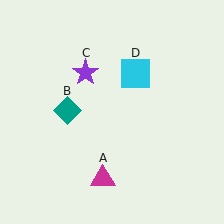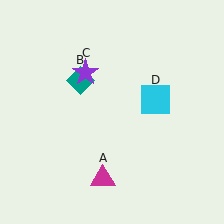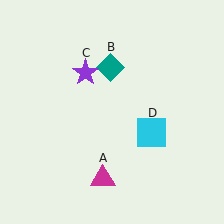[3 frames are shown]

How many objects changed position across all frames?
2 objects changed position: teal diamond (object B), cyan square (object D).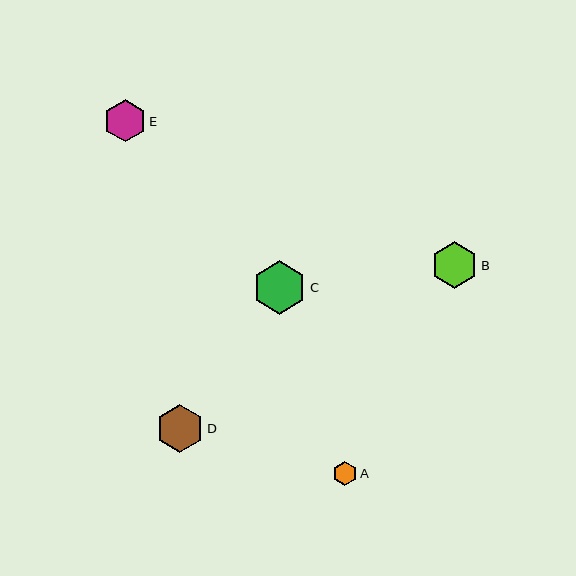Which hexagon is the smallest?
Hexagon A is the smallest with a size of approximately 24 pixels.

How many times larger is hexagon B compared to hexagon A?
Hexagon B is approximately 1.9 times the size of hexagon A.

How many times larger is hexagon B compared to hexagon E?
Hexagon B is approximately 1.1 times the size of hexagon E.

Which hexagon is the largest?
Hexagon C is the largest with a size of approximately 53 pixels.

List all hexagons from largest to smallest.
From largest to smallest: C, D, B, E, A.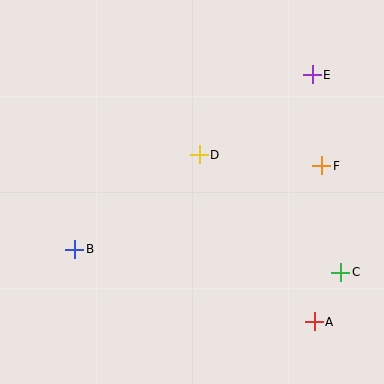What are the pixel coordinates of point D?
Point D is at (199, 155).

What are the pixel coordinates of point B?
Point B is at (75, 249).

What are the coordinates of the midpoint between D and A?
The midpoint between D and A is at (257, 238).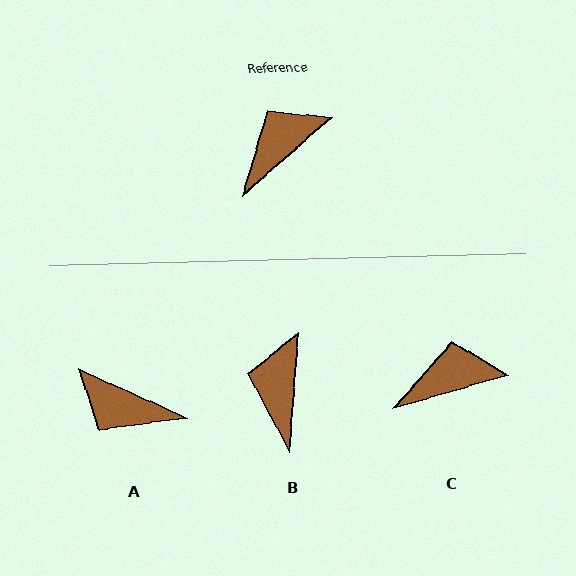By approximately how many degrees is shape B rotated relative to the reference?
Approximately 45 degrees counter-clockwise.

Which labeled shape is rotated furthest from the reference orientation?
A, about 114 degrees away.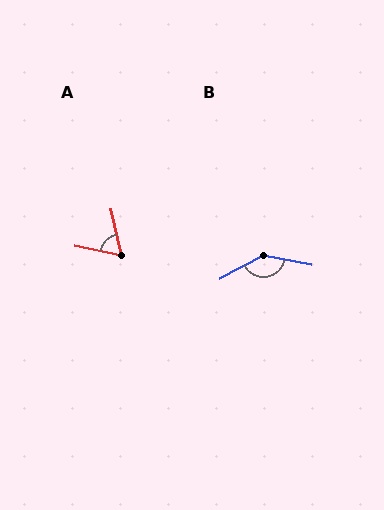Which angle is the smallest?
A, at approximately 66 degrees.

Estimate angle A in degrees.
Approximately 66 degrees.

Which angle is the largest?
B, at approximately 140 degrees.